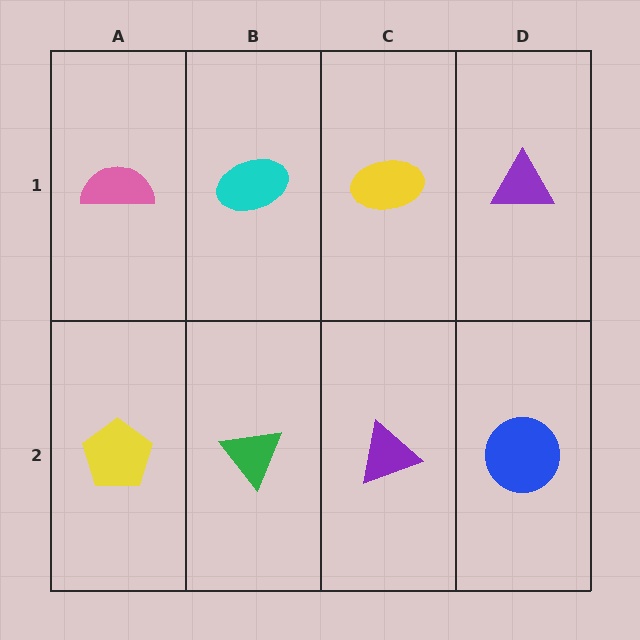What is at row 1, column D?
A purple triangle.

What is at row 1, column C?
A yellow ellipse.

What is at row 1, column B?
A cyan ellipse.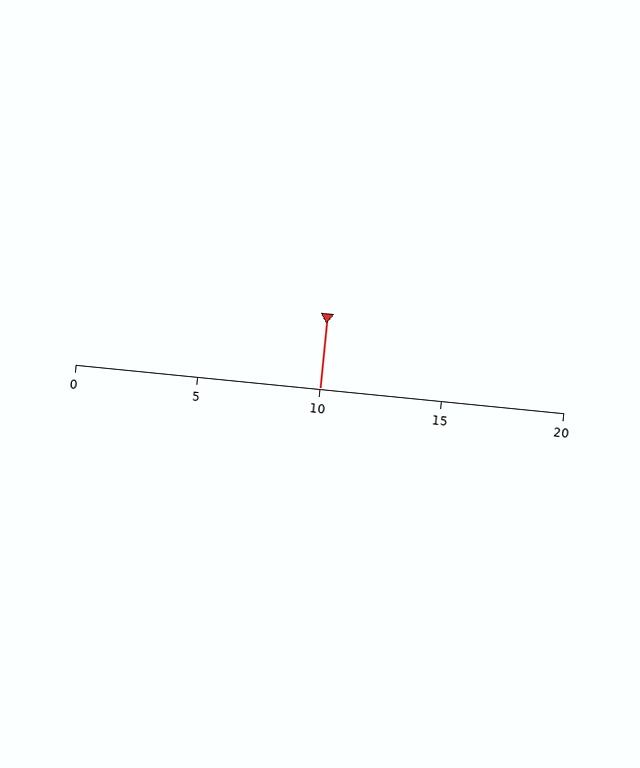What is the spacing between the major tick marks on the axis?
The major ticks are spaced 5 apart.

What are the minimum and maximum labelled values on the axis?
The axis runs from 0 to 20.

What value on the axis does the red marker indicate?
The marker indicates approximately 10.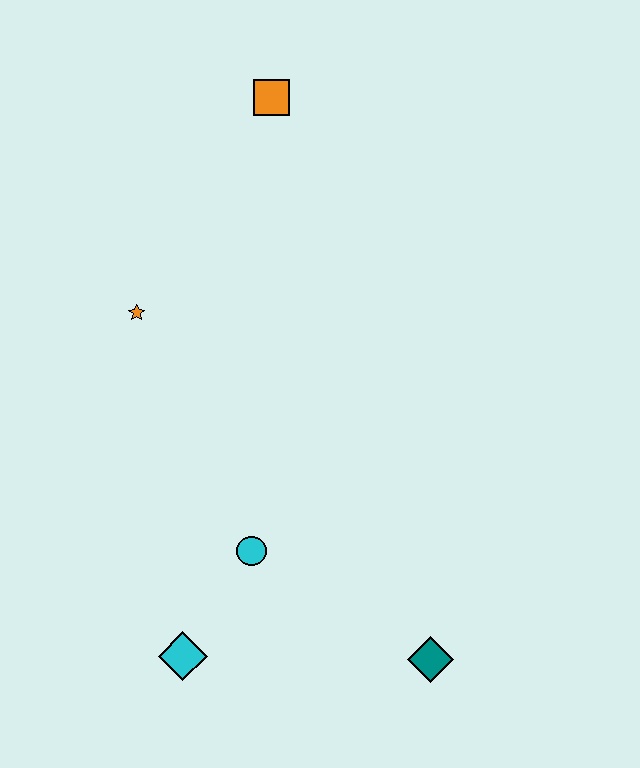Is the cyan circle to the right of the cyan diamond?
Yes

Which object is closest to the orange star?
The orange square is closest to the orange star.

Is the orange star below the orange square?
Yes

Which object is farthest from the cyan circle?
The orange square is farthest from the cyan circle.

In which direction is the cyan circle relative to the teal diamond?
The cyan circle is to the left of the teal diamond.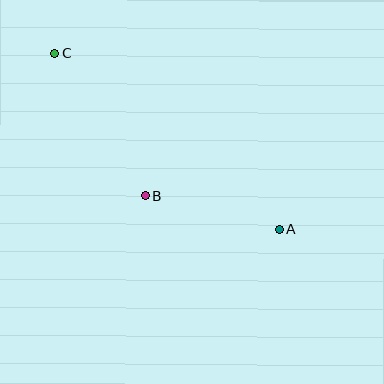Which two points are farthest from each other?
Points A and C are farthest from each other.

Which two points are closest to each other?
Points A and B are closest to each other.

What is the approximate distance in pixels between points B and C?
The distance between B and C is approximately 169 pixels.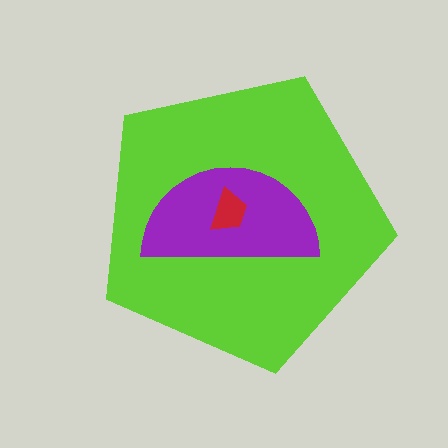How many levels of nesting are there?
3.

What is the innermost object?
The red trapezoid.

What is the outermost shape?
The lime pentagon.